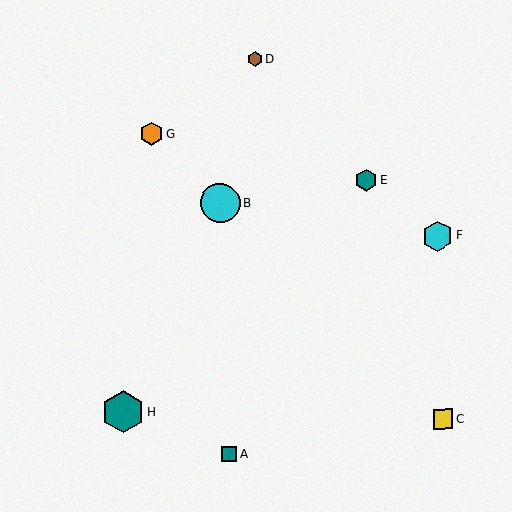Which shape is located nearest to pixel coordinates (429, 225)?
The cyan hexagon (labeled F) at (437, 236) is nearest to that location.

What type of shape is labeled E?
Shape E is a teal hexagon.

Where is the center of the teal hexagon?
The center of the teal hexagon is at (123, 412).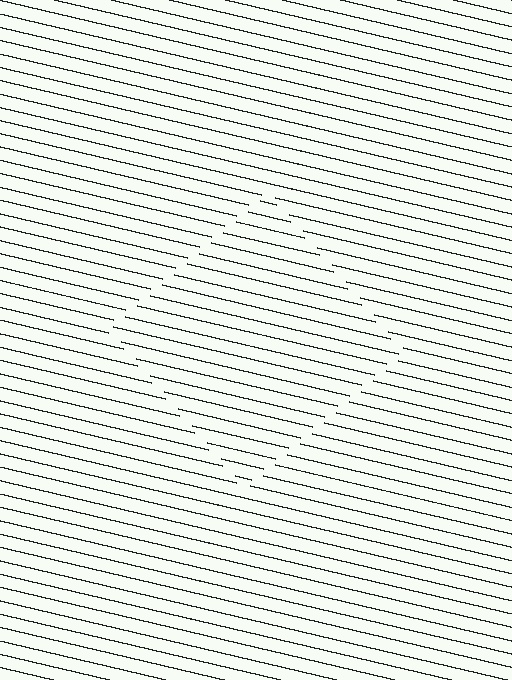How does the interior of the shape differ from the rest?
The interior of the shape contains the same grating, shifted by half a period — the contour is defined by the phase discontinuity where line-ends from the inner and outer gratings abut.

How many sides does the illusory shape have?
4 sides — the line-ends trace a square.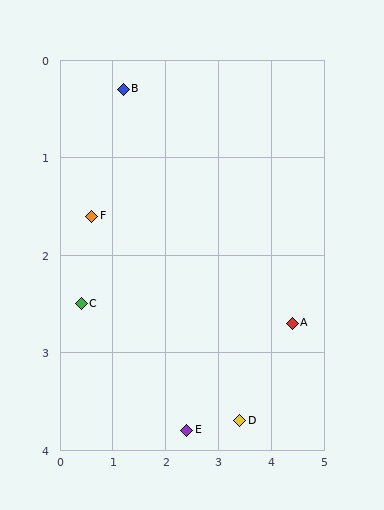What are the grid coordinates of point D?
Point D is at approximately (3.4, 3.7).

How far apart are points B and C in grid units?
Points B and C are about 2.3 grid units apart.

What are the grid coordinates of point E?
Point E is at approximately (2.4, 3.8).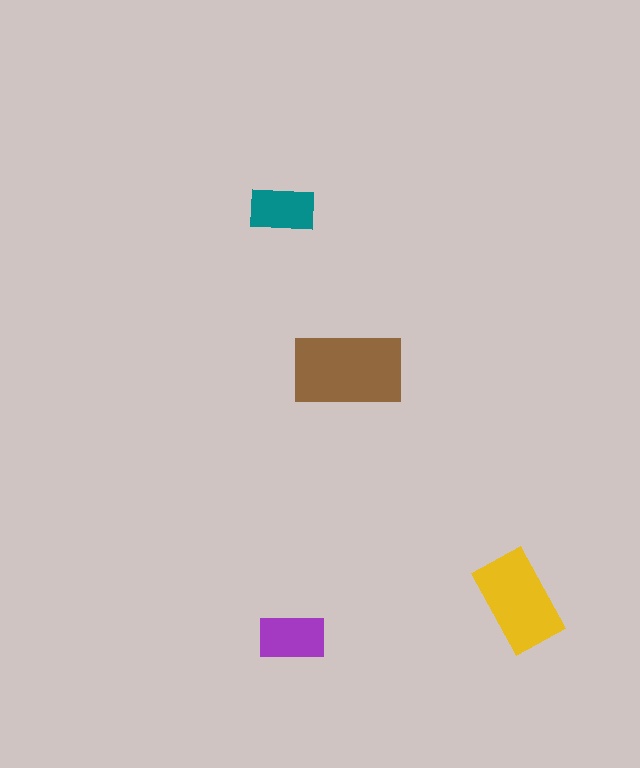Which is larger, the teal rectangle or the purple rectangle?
The purple one.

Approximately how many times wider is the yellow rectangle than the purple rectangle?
About 1.5 times wider.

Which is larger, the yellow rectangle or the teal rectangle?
The yellow one.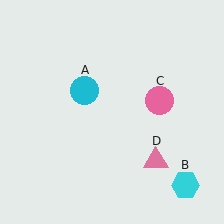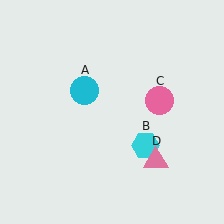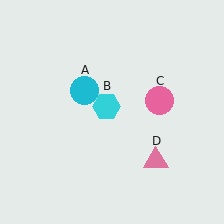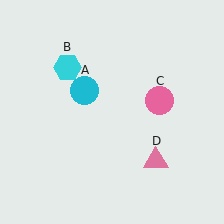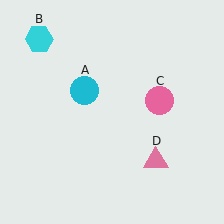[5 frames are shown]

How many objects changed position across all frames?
1 object changed position: cyan hexagon (object B).